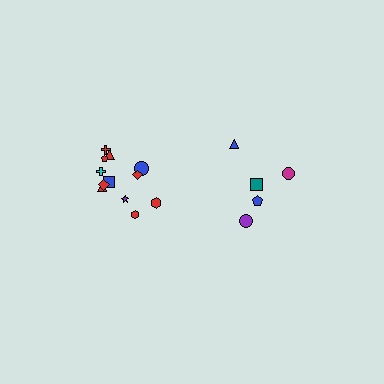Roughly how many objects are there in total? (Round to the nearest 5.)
Roughly 15 objects in total.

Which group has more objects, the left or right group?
The left group.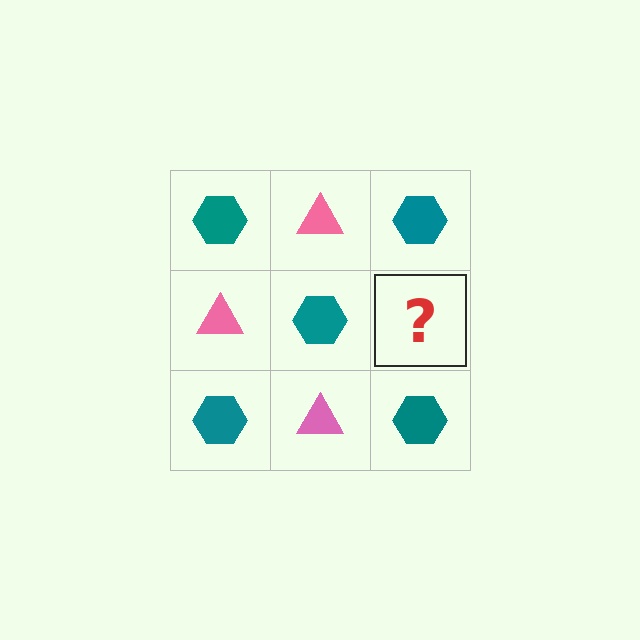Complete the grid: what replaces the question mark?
The question mark should be replaced with a pink triangle.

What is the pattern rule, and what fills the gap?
The rule is that it alternates teal hexagon and pink triangle in a checkerboard pattern. The gap should be filled with a pink triangle.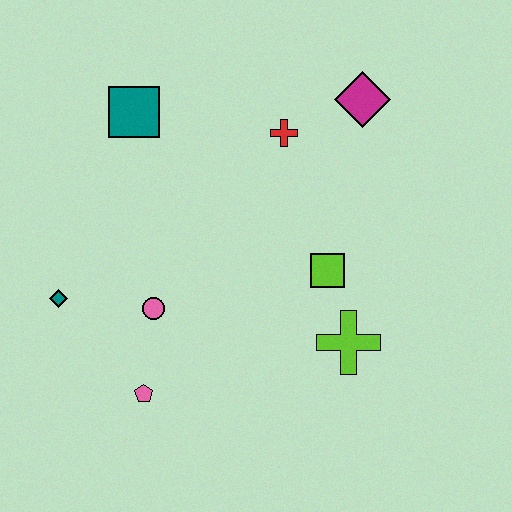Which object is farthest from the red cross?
The pink pentagon is farthest from the red cross.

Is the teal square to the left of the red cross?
Yes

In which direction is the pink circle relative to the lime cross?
The pink circle is to the left of the lime cross.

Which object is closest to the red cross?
The magenta diamond is closest to the red cross.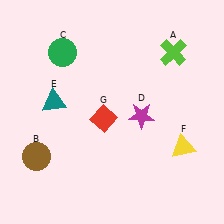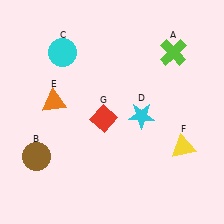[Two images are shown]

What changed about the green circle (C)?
In Image 1, C is green. In Image 2, it changed to cyan.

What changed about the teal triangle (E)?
In Image 1, E is teal. In Image 2, it changed to orange.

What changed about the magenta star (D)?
In Image 1, D is magenta. In Image 2, it changed to cyan.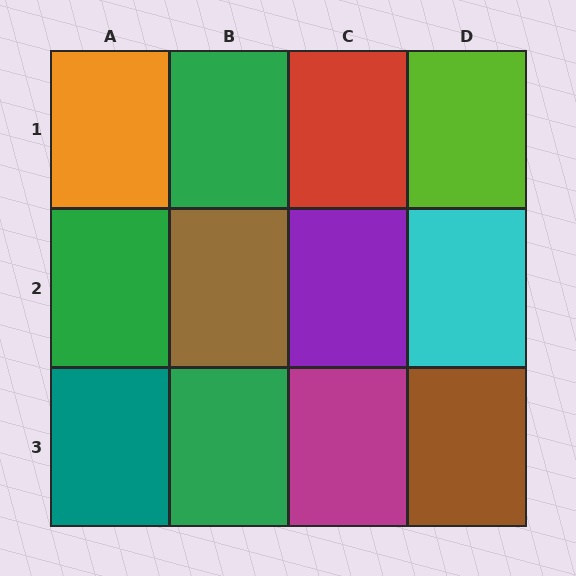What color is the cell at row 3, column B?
Green.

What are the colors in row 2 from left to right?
Green, brown, purple, cyan.